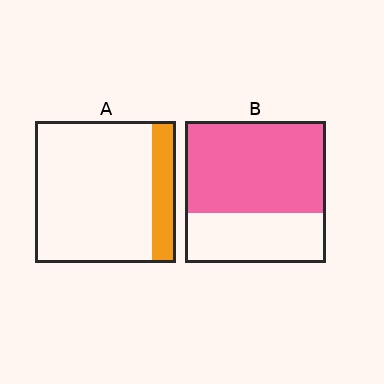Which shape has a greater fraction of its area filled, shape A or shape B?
Shape B.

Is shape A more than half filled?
No.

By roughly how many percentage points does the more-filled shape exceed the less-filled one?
By roughly 50 percentage points (B over A).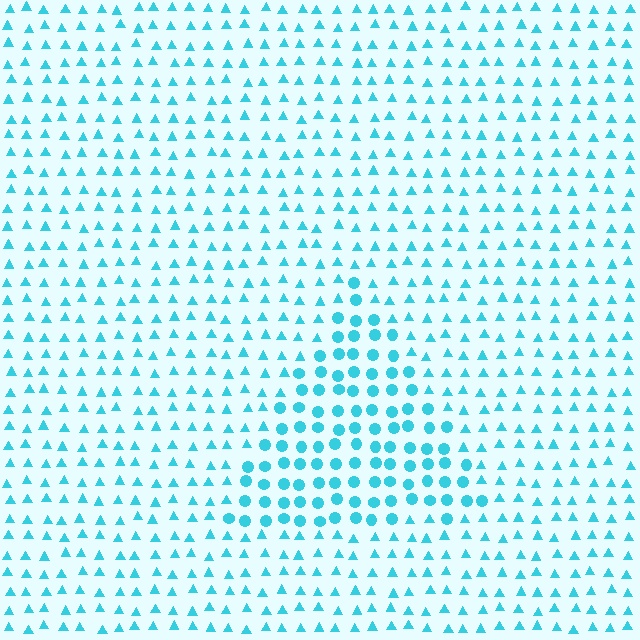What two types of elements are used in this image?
The image uses circles inside the triangle region and triangles outside it.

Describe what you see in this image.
The image is filled with small cyan elements arranged in a uniform grid. A triangle-shaped region contains circles, while the surrounding area contains triangles. The boundary is defined purely by the change in element shape.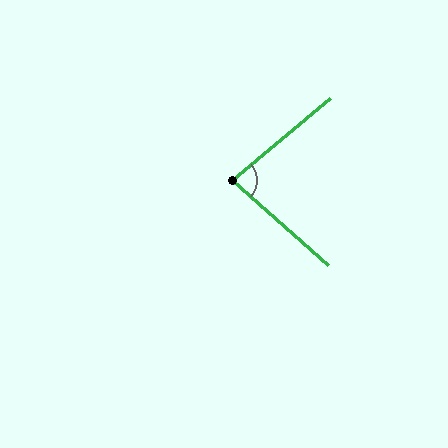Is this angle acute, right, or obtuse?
It is acute.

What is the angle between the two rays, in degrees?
Approximately 82 degrees.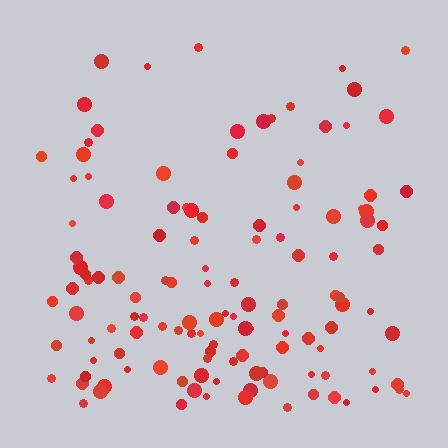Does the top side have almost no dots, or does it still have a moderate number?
Still a moderate number, just noticeably fewer than the bottom.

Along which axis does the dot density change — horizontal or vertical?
Vertical.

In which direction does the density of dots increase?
From top to bottom, with the bottom side densest.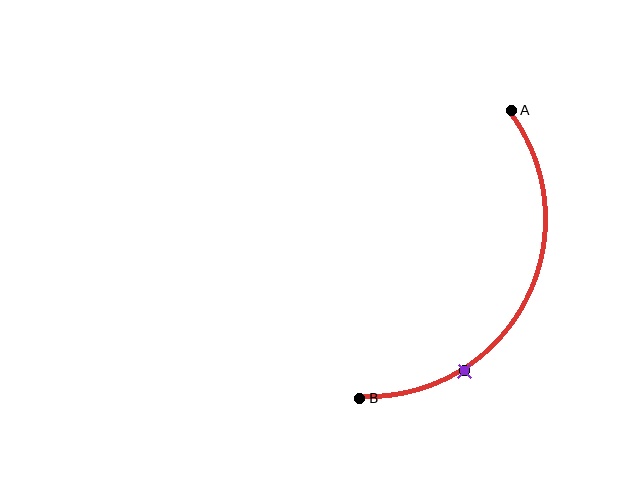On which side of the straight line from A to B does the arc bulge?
The arc bulges to the right of the straight line connecting A and B.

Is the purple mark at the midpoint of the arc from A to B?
No. The purple mark lies on the arc but is closer to endpoint B. The arc midpoint would be at the point on the curve equidistant along the arc from both A and B.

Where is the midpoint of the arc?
The arc midpoint is the point on the curve farthest from the straight line joining A and B. It sits to the right of that line.